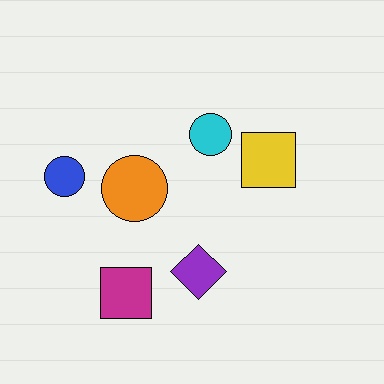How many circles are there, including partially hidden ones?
There are 3 circles.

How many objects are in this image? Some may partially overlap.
There are 6 objects.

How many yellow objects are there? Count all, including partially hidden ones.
There is 1 yellow object.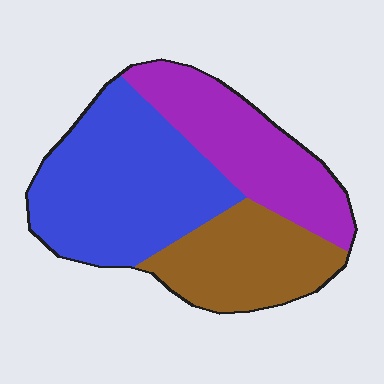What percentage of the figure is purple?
Purple covers 30% of the figure.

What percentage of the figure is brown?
Brown takes up about one quarter (1/4) of the figure.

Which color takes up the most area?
Blue, at roughly 45%.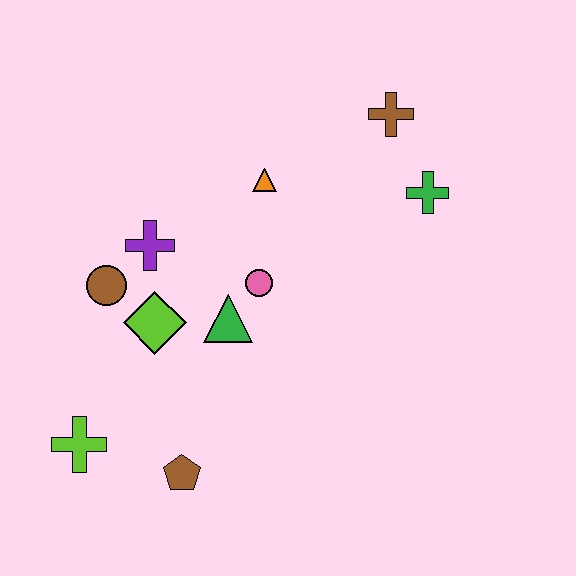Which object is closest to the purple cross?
The brown circle is closest to the purple cross.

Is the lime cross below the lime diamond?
Yes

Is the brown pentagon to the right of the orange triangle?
No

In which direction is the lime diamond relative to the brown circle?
The lime diamond is to the right of the brown circle.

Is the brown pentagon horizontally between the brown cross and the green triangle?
No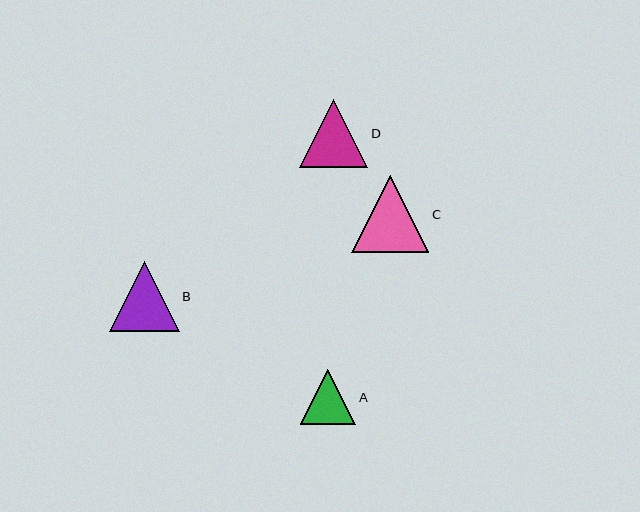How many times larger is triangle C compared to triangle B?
Triangle C is approximately 1.1 times the size of triangle B.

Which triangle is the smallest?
Triangle A is the smallest with a size of approximately 55 pixels.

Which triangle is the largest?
Triangle C is the largest with a size of approximately 77 pixels.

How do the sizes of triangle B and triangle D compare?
Triangle B and triangle D are approximately the same size.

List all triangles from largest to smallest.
From largest to smallest: C, B, D, A.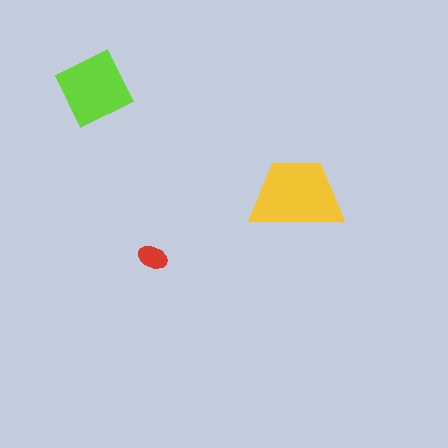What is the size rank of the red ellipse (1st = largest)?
3rd.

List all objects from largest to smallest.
The yellow trapezoid, the lime square, the red ellipse.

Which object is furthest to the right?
The yellow trapezoid is rightmost.